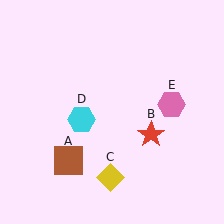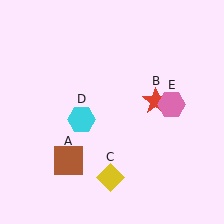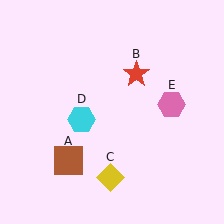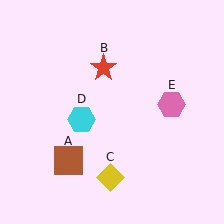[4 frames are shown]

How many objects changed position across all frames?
1 object changed position: red star (object B).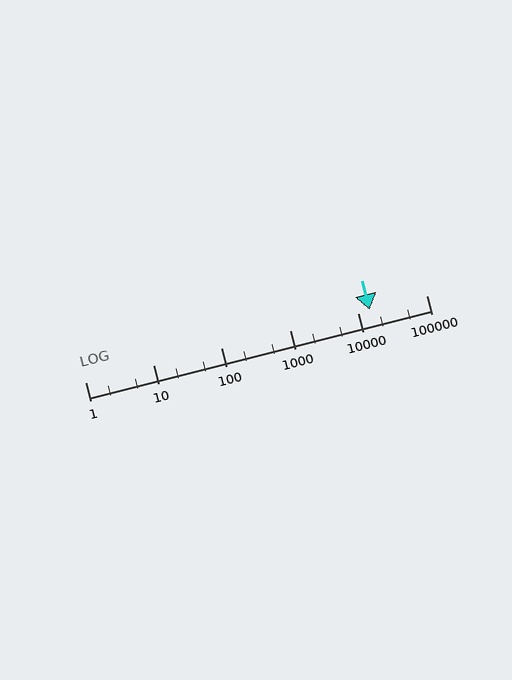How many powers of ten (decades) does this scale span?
The scale spans 5 decades, from 1 to 100000.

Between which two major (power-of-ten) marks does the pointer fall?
The pointer is between 10000 and 100000.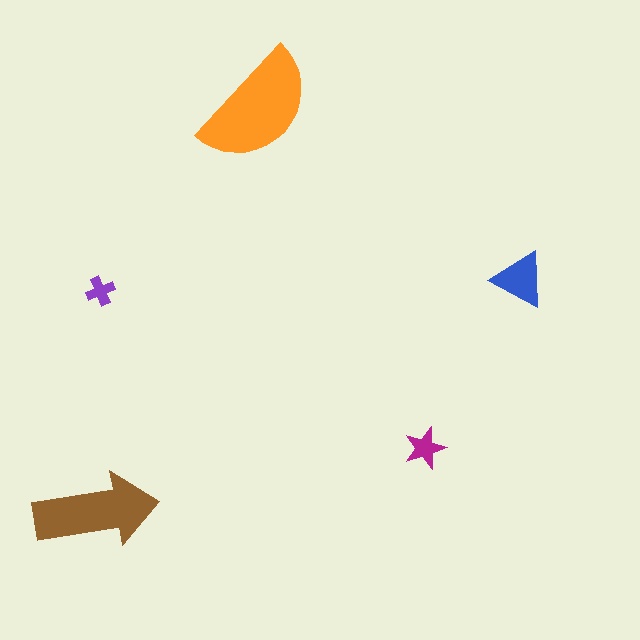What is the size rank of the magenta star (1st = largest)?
4th.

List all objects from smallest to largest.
The purple cross, the magenta star, the blue triangle, the brown arrow, the orange semicircle.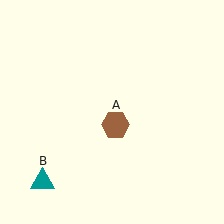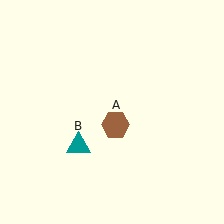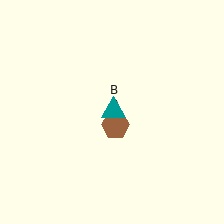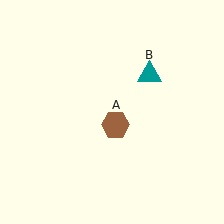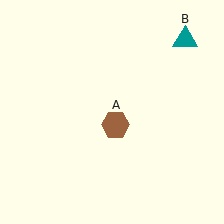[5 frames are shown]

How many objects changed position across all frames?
1 object changed position: teal triangle (object B).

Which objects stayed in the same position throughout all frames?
Brown hexagon (object A) remained stationary.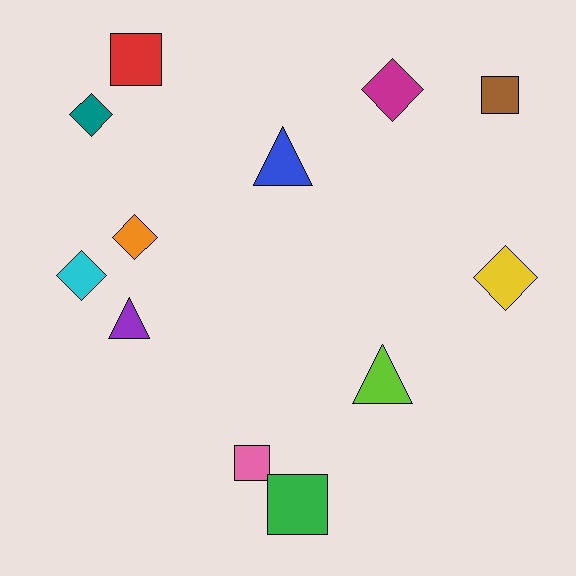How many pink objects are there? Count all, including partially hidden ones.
There is 1 pink object.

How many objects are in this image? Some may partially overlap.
There are 12 objects.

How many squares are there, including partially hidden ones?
There are 4 squares.